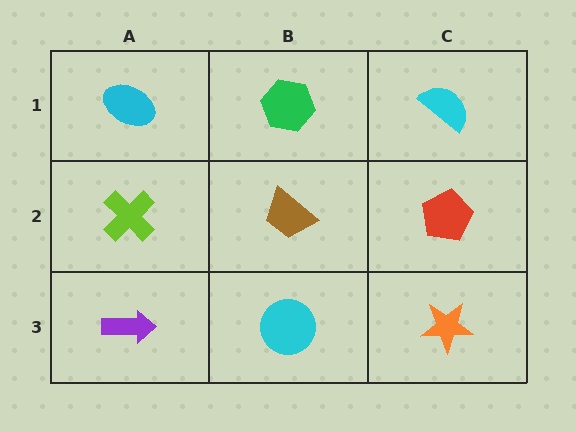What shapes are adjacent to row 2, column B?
A green hexagon (row 1, column B), a cyan circle (row 3, column B), a lime cross (row 2, column A), a red pentagon (row 2, column C).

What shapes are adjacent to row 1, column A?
A lime cross (row 2, column A), a green hexagon (row 1, column B).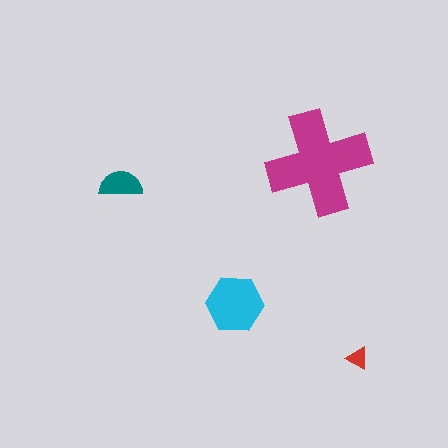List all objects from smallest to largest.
The red triangle, the teal semicircle, the cyan hexagon, the magenta cross.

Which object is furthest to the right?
The red triangle is rightmost.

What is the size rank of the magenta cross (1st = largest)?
1st.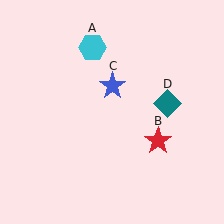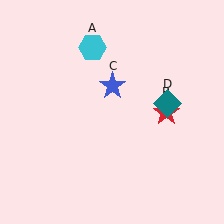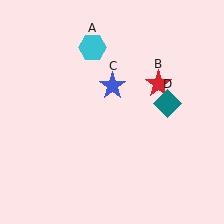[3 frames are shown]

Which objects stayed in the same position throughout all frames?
Cyan hexagon (object A) and blue star (object C) and teal diamond (object D) remained stationary.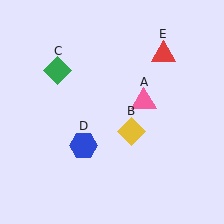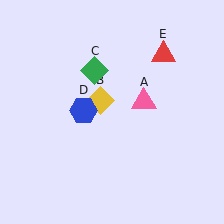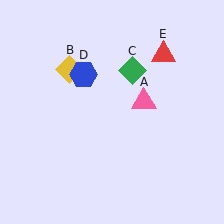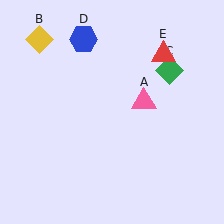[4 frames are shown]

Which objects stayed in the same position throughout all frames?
Pink triangle (object A) and red triangle (object E) remained stationary.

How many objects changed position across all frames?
3 objects changed position: yellow diamond (object B), green diamond (object C), blue hexagon (object D).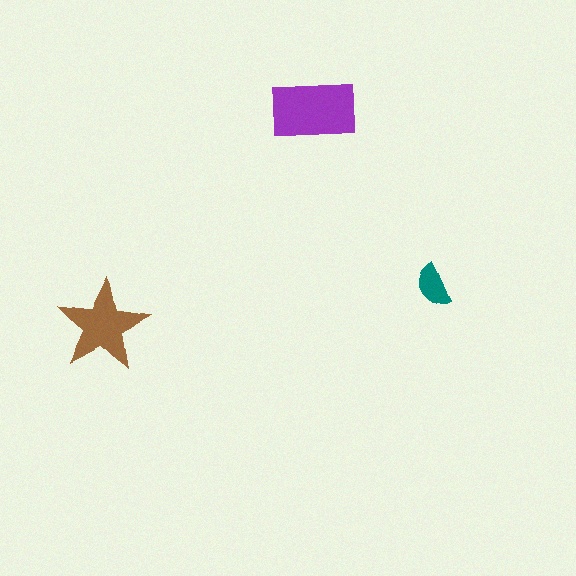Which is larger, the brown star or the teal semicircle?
The brown star.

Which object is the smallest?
The teal semicircle.